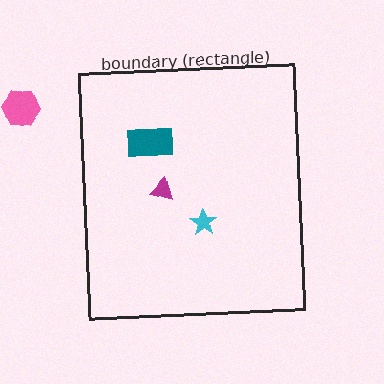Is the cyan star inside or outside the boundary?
Inside.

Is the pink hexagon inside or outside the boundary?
Outside.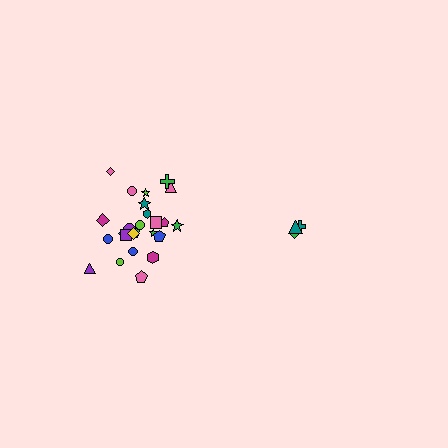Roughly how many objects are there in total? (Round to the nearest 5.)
Roughly 30 objects in total.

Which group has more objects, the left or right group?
The left group.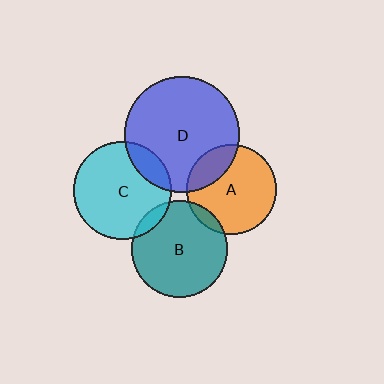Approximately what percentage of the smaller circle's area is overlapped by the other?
Approximately 5%.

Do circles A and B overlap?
Yes.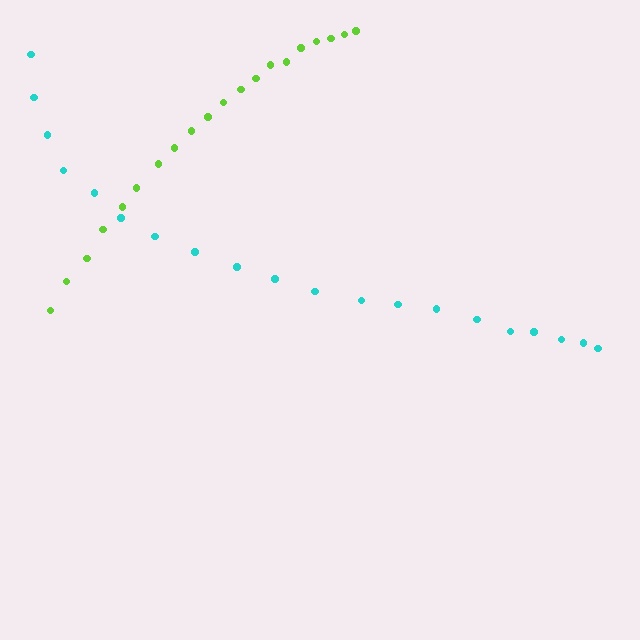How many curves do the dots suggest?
There are 2 distinct paths.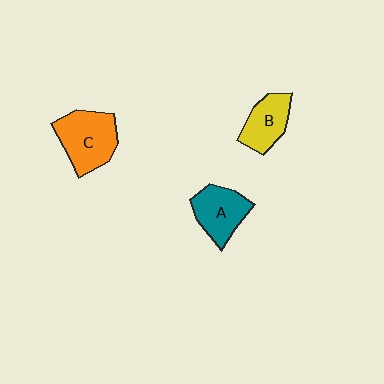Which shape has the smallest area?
Shape B (yellow).